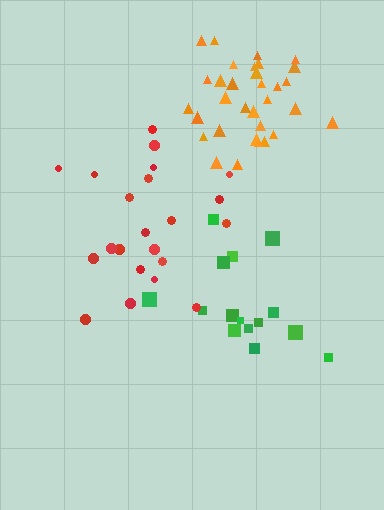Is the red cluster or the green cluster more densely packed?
Green.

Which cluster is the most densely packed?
Orange.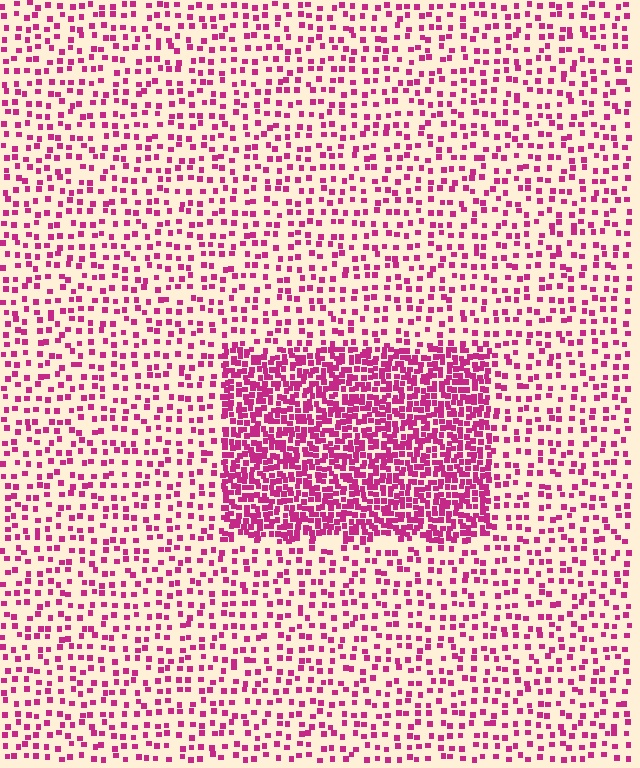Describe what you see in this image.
The image contains small magenta elements arranged at two different densities. A rectangle-shaped region is visible where the elements are more densely packed than the surrounding area.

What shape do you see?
I see a rectangle.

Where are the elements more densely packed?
The elements are more densely packed inside the rectangle boundary.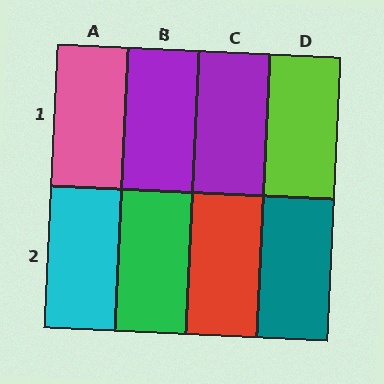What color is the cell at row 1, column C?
Purple.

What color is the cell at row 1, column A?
Pink.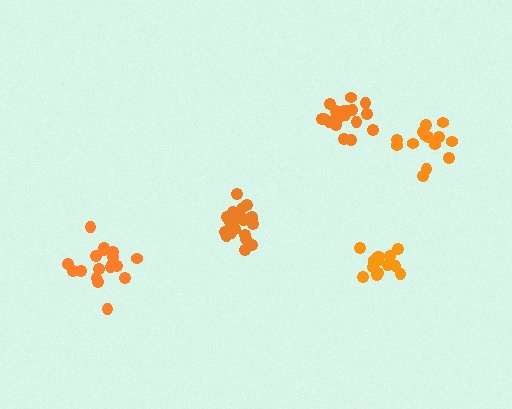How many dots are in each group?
Group 1: 14 dots, Group 2: 18 dots, Group 3: 20 dots, Group 4: 20 dots, Group 5: 15 dots (87 total).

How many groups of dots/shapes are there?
There are 5 groups.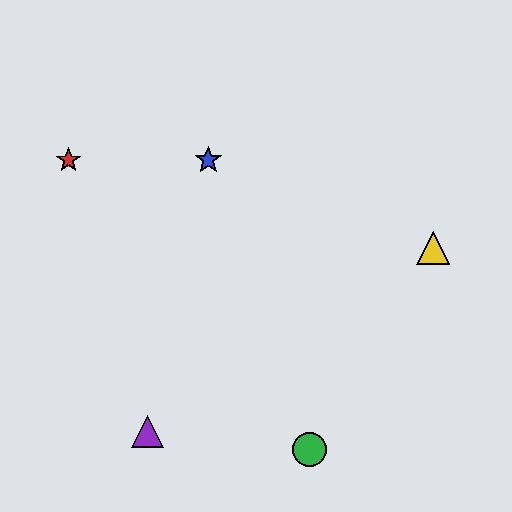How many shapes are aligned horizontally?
2 shapes (the red star, the blue star) are aligned horizontally.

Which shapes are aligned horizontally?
The red star, the blue star are aligned horizontally.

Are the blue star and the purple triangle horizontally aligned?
No, the blue star is at y≈160 and the purple triangle is at y≈432.